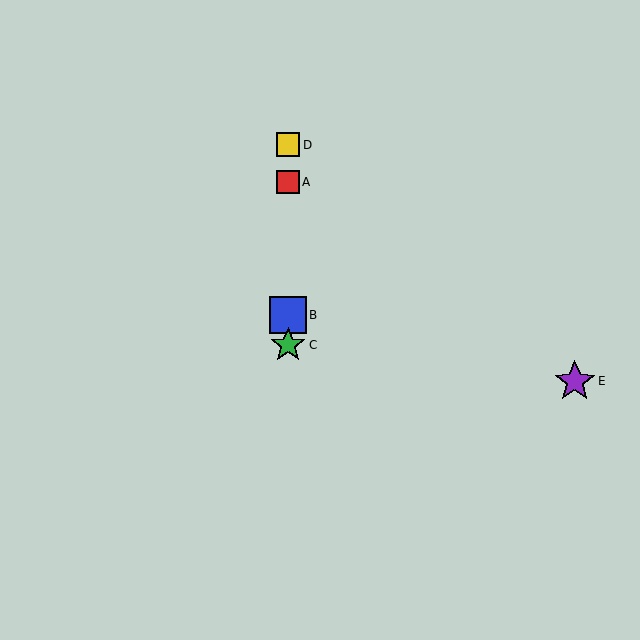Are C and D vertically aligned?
Yes, both are at x≈288.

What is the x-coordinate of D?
Object D is at x≈288.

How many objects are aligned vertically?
4 objects (A, B, C, D) are aligned vertically.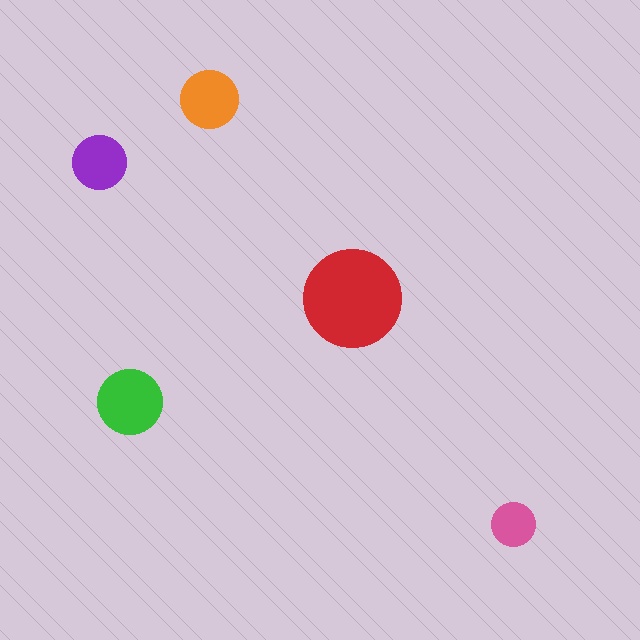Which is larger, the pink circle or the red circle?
The red one.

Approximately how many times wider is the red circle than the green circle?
About 1.5 times wider.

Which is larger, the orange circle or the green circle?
The green one.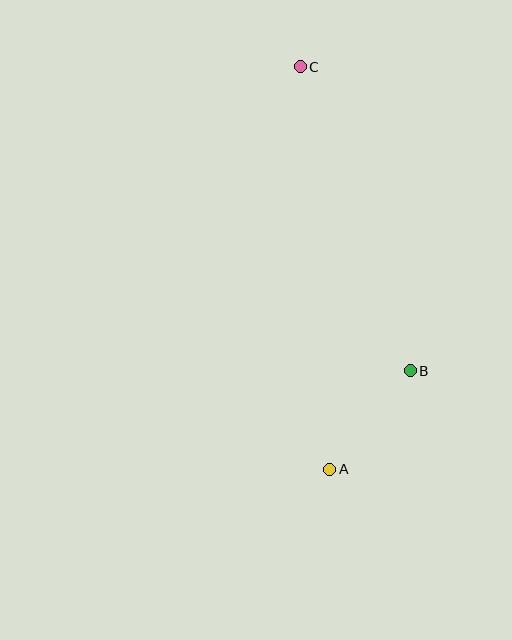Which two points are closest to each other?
Points A and B are closest to each other.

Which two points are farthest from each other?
Points A and C are farthest from each other.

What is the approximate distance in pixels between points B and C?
The distance between B and C is approximately 323 pixels.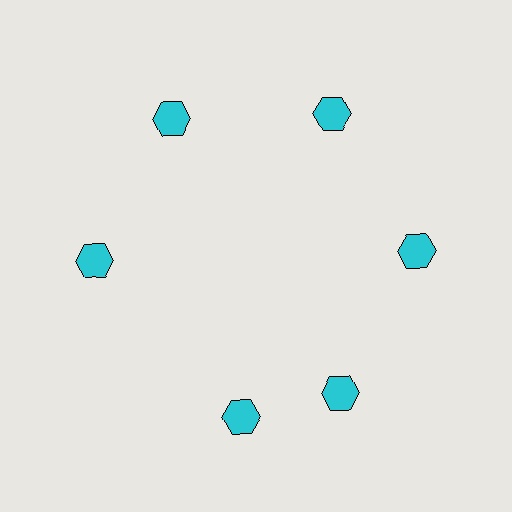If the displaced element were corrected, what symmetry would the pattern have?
It would have 6-fold rotational symmetry — the pattern would map onto itself every 60 degrees.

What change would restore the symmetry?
The symmetry would be restored by rotating it back into even spacing with its neighbors so that all 6 hexagons sit at equal angles and equal distance from the center.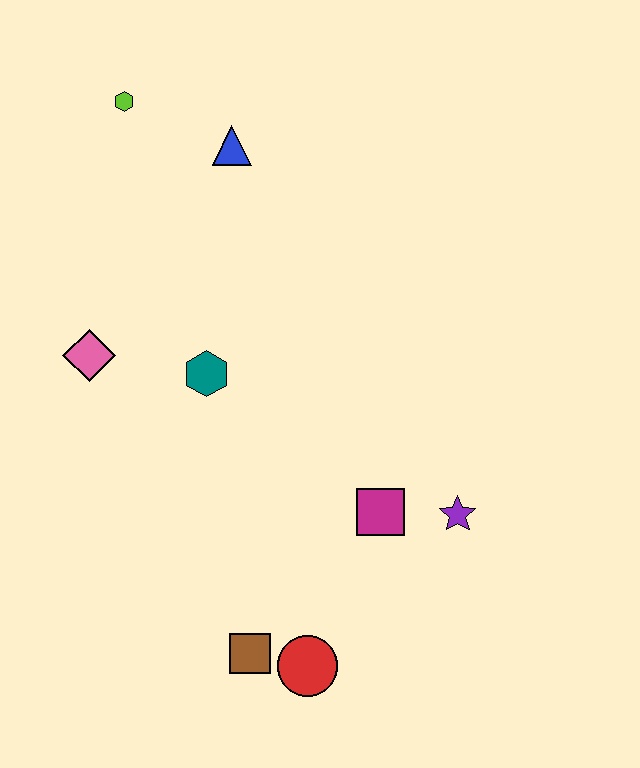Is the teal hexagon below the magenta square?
No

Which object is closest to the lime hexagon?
The blue triangle is closest to the lime hexagon.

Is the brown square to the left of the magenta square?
Yes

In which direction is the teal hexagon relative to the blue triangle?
The teal hexagon is below the blue triangle.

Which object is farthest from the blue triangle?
The red circle is farthest from the blue triangle.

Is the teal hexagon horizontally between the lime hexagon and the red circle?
Yes